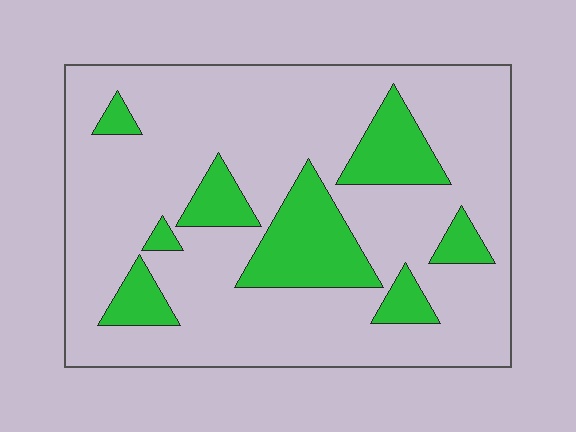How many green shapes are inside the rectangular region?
8.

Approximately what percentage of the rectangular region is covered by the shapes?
Approximately 20%.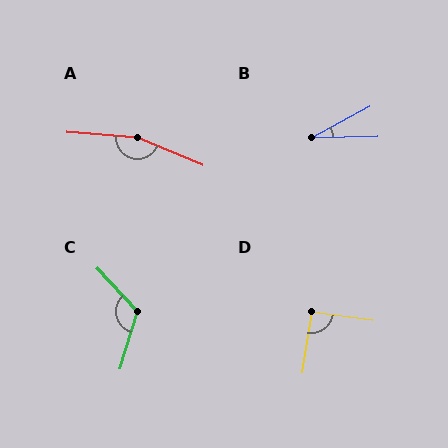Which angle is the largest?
A, at approximately 162 degrees.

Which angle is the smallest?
B, at approximately 27 degrees.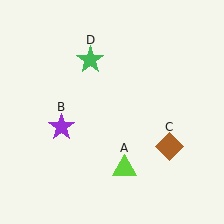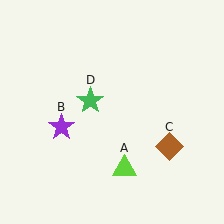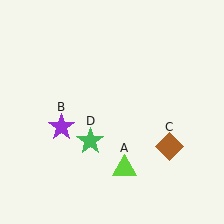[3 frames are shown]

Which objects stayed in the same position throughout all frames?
Lime triangle (object A) and purple star (object B) and brown diamond (object C) remained stationary.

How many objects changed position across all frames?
1 object changed position: green star (object D).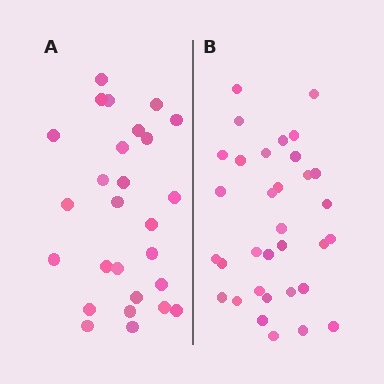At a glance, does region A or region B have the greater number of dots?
Region B (the right region) has more dots.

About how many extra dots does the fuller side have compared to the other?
Region B has about 6 more dots than region A.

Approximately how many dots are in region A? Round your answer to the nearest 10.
About 30 dots. (The exact count is 27, which rounds to 30.)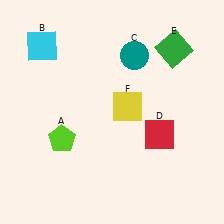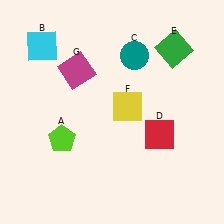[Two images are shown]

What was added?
A magenta square (G) was added in Image 2.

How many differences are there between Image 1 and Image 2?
There is 1 difference between the two images.